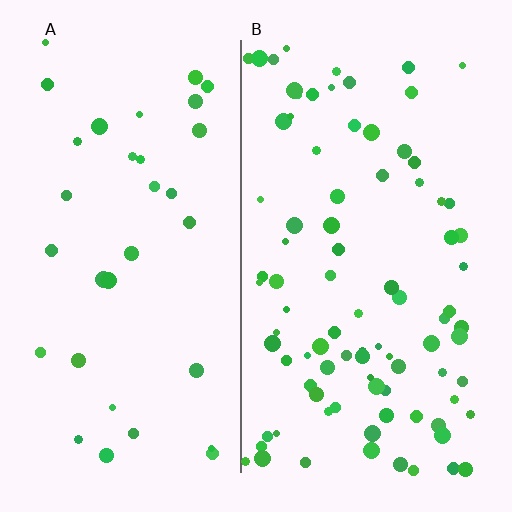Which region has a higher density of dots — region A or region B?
B (the right).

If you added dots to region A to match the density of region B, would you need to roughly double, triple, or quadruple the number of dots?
Approximately triple.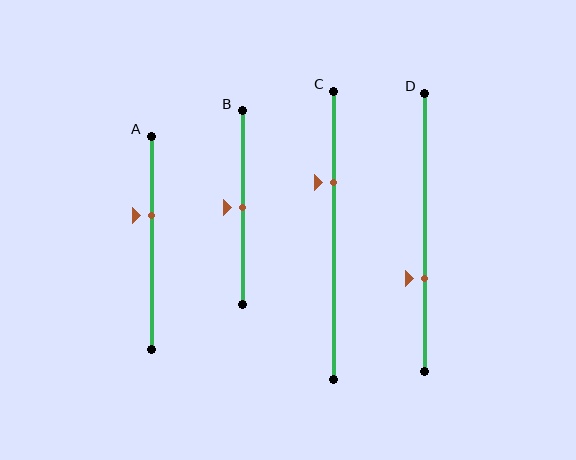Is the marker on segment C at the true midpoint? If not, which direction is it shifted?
No, the marker on segment C is shifted upward by about 18% of the segment length.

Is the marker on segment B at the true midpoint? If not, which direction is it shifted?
Yes, the marker on segment B is at the true midpoint.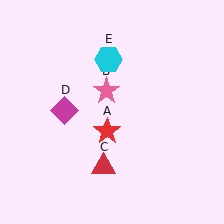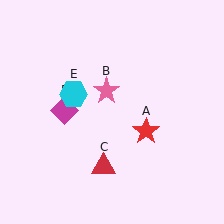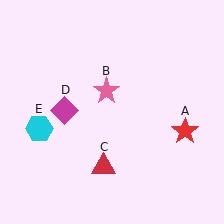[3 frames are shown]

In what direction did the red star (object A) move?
The red star (object A) moved right.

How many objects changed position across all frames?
2 objects changed position: red star (object A), cyan hexagon (object E).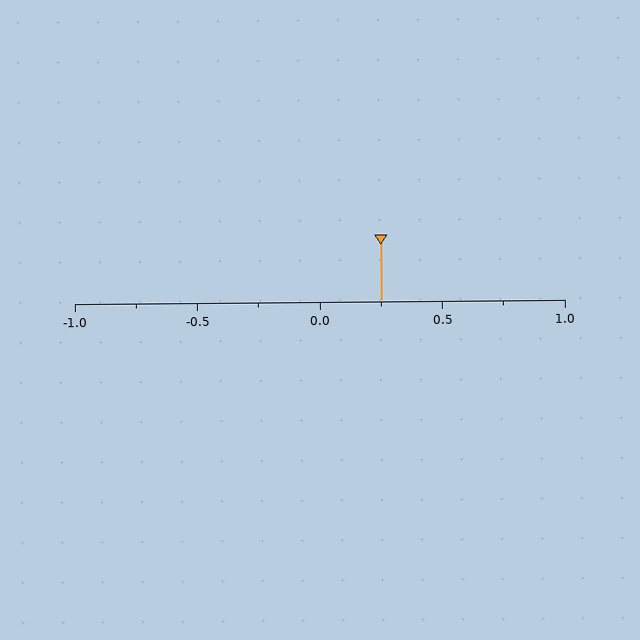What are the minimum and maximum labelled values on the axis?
The axis runs from -1.0 to 1.0.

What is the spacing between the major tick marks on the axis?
The major ticks are spaced 0.5 apart.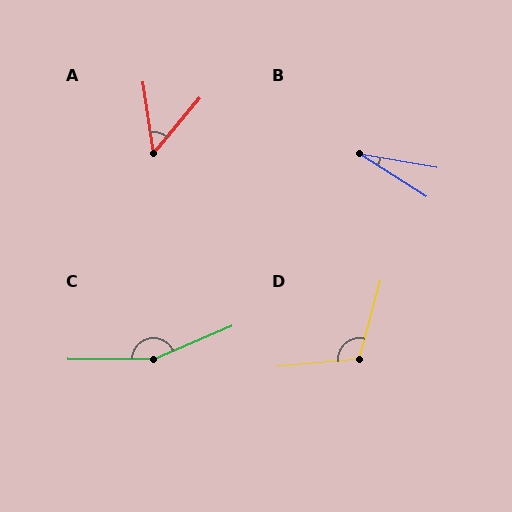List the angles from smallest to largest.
B (23°), A (48°), D (111°), C (156°).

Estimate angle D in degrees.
Approximately 111 degrees.